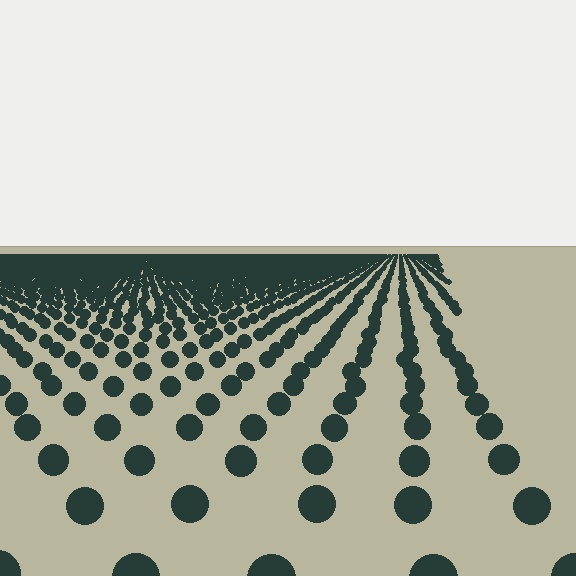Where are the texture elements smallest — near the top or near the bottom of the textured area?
Near the top.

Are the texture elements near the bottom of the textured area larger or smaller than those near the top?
Larger. Near the bottom, elements are closer to the viewer and appear at a bigger on-screen size.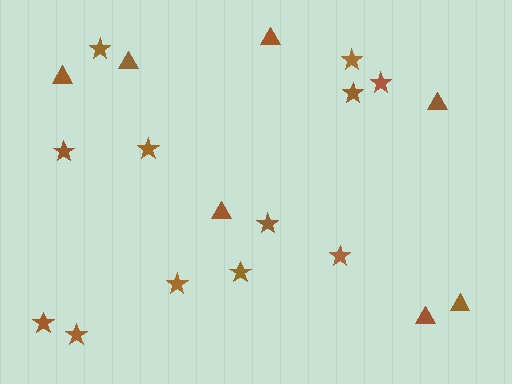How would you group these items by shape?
There are 2 groups: one group of triangles (7) and one group of stars (12).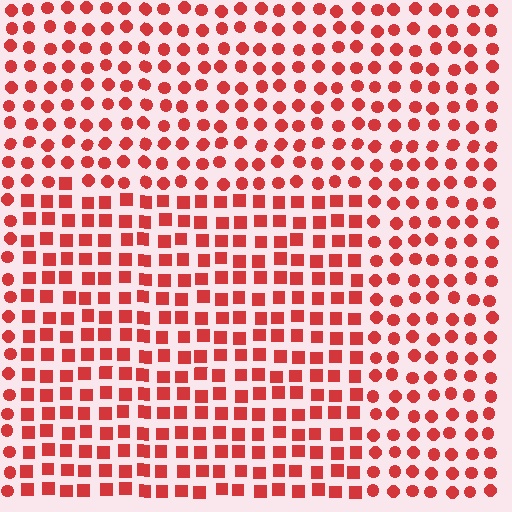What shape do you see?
I see a rectangle.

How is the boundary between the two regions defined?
The boundary is defined by a change in element shape: squares inside vs. circles outside. All elements share the same color and spacing.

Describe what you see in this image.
The image is filled with small red elements arranged in a uniform grid. A rectangle-shaped region contains squares, while the surrounding area contains circles. The boundary is defined purely by the change in element shape.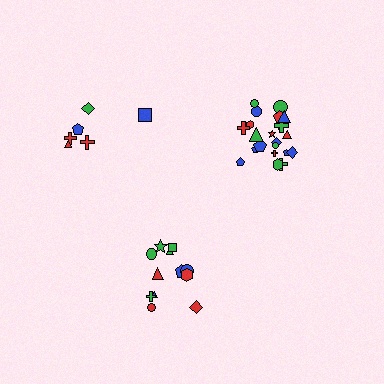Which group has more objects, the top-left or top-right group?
The top-right group.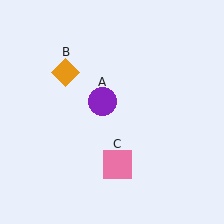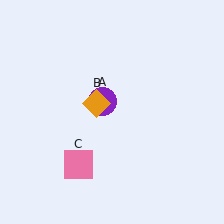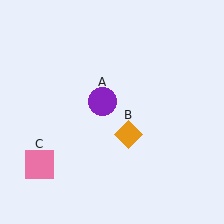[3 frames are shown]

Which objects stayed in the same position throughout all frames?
Purple circle (object A) remained stationary.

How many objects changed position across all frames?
2 objects changed position: orange diamond (object B), pink square (object C).